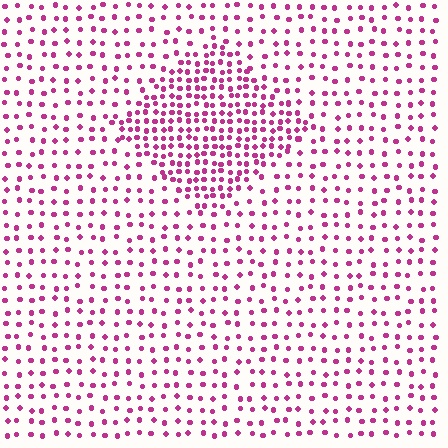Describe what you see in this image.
The image contains small magenta elements arranged at two different densities. A diamond-shaped region is visible where the elements are more densely packed than the surrounding area.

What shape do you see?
I see a diamond.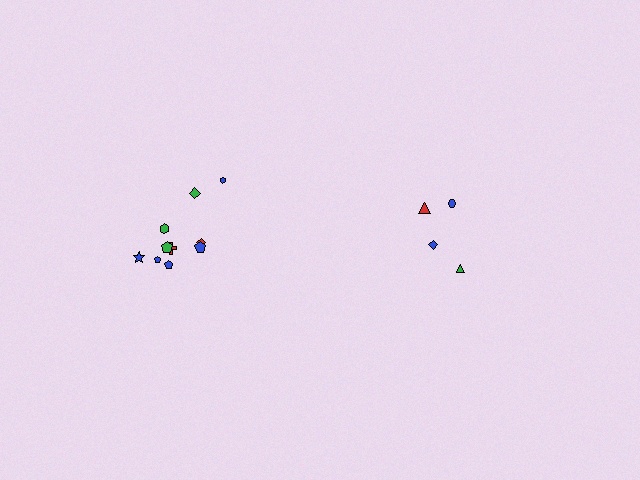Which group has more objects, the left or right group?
The left group.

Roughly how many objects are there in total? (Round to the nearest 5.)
Roughly 15 objects in total.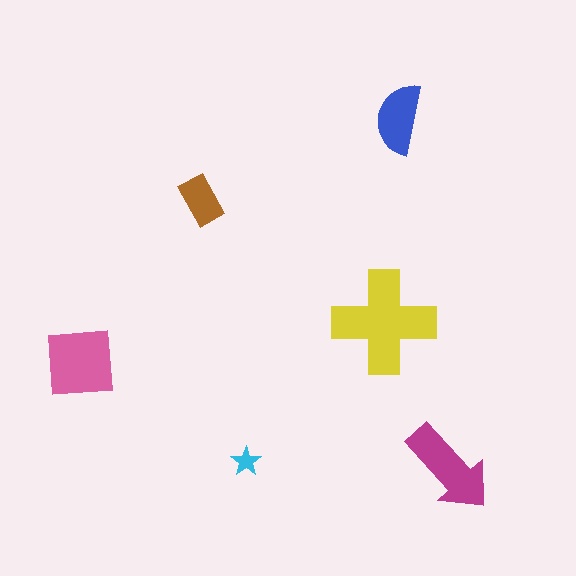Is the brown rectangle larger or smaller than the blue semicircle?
Smaller.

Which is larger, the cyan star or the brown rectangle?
The brown rectangle.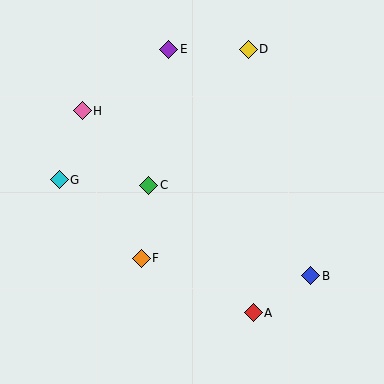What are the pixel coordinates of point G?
Point G is at (59, 180).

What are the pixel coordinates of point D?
Point D is at (248, 49).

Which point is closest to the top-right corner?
Point D is closest to the top-right corner.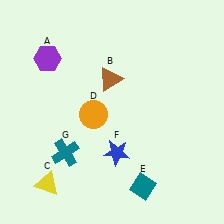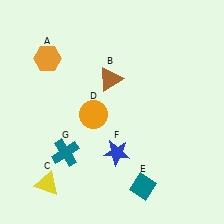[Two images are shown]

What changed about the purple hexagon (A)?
In Image 1, A is purple. In Image 2, it changed to orange.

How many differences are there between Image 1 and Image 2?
There is 1 difference between the two images.